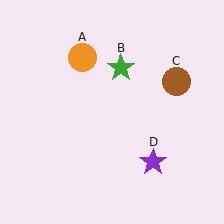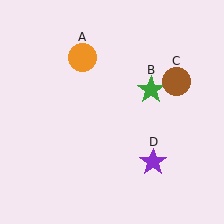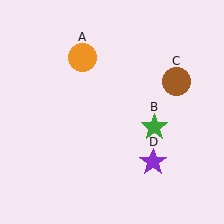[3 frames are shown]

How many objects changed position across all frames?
1 object changed position: green star (object B).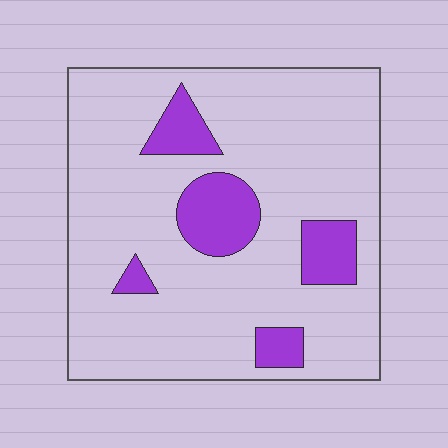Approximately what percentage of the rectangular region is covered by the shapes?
Approximately 15%.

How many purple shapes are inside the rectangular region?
5.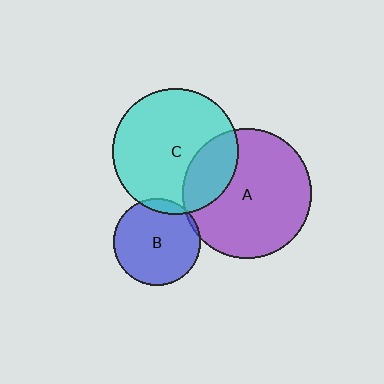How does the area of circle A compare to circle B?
Approximately 2.2 times.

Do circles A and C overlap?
Yes.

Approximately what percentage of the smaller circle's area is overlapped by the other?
Approximately 25%.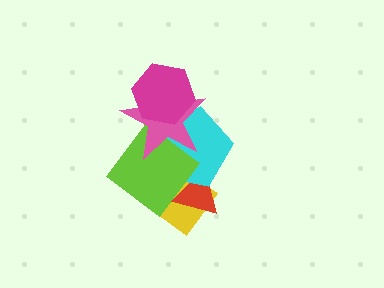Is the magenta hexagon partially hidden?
No, no other shape covers it.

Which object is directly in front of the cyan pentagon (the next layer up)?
The lime diamond is directly in front of the cyan pentagon.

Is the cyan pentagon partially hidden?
Yes, it is partially covered by another shape.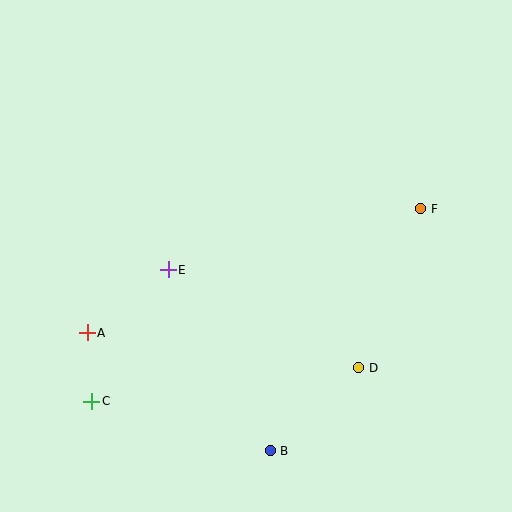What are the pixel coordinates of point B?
Point B is at (270, 451).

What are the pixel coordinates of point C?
Point C is at (92, 401).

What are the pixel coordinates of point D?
Point D is at (359, 368).